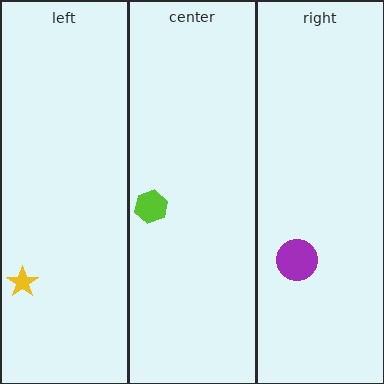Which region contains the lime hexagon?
The center region.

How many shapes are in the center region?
1.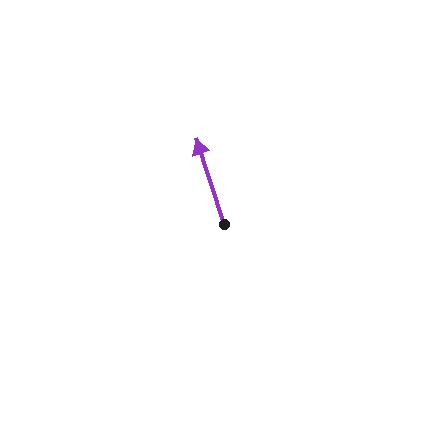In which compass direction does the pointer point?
North.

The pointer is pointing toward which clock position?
Roughly 11 o'clock.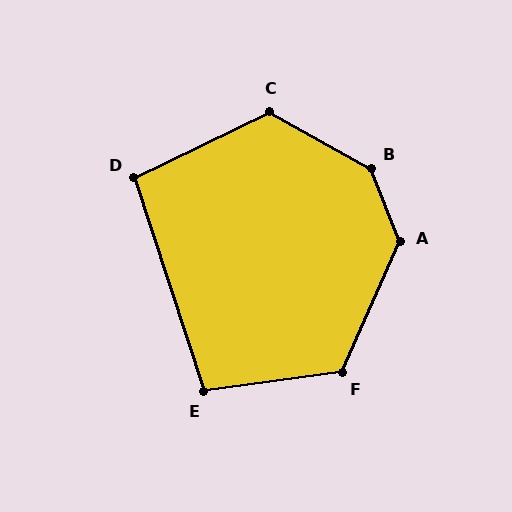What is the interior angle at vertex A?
Approximately 135 degrees (obtuse).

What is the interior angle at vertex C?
Approximately 125 degrees (obtuse).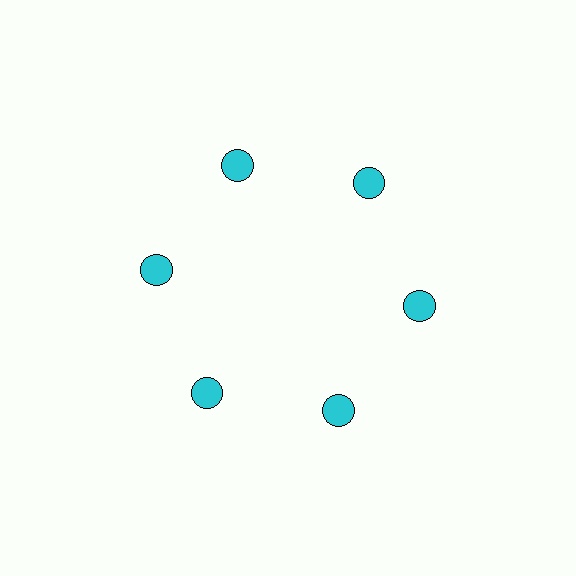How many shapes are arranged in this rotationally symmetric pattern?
There are 6 shapes, arranged in 6 groups of 1.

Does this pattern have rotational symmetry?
Yes, this pattern has 6-fold rotational symmetry. It looks the same after rotating 60 degrees around the center.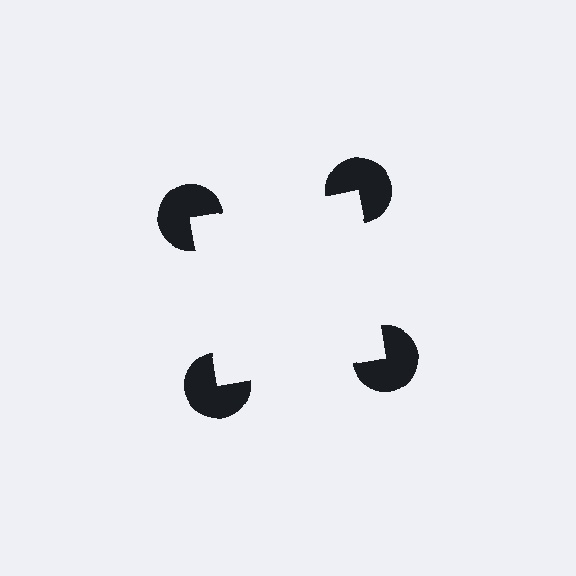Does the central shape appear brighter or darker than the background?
It typically appears slightly brighter than the background, even though no actual brightness change is drawn.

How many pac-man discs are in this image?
There are 4 — one at each vertex of the illusory square.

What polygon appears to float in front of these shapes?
An illusory square — its edges are inferred from the aligned wedge cuts in the pac-man discs, not physically drawn.